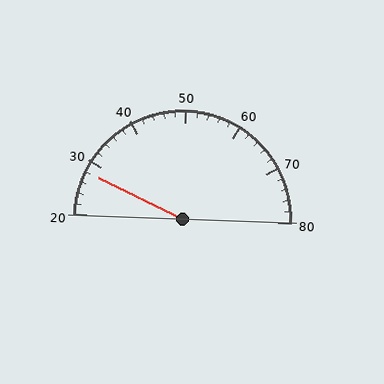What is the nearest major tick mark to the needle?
The nearest major tick mark is 30.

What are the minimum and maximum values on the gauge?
The gauge ranges from 20 to 80.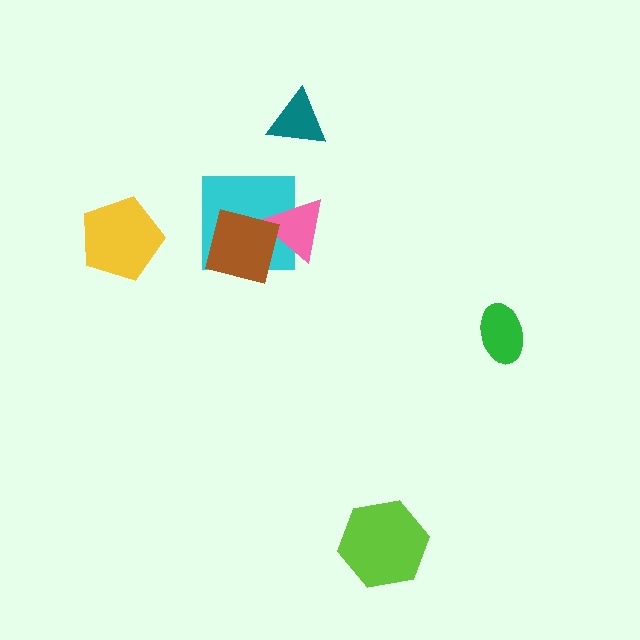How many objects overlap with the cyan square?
2 objects overlap with the cyan square.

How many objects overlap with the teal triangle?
0 objects overlap with the teal triangle.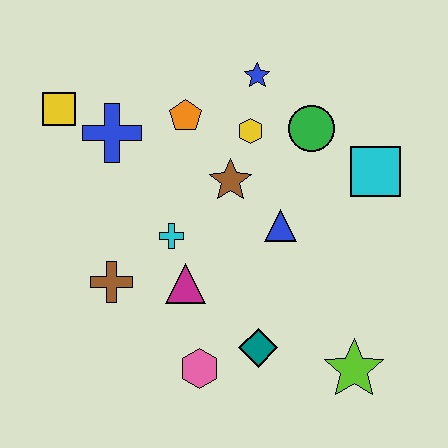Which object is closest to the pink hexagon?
The teal diamond is closest to the pink hexagon.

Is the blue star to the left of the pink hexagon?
No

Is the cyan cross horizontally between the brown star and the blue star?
No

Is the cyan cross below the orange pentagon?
Yes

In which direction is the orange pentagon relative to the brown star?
The orange pentagon is above the brown star.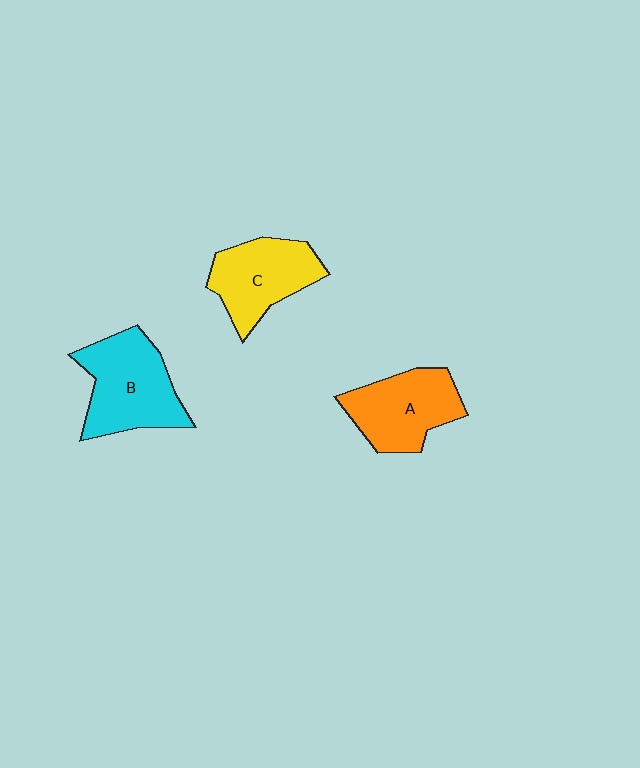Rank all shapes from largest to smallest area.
From largest to smallest: B (cyan), A (orange), C (yellow).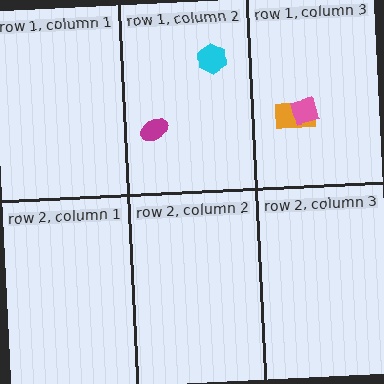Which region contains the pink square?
The row 1, column 3 region.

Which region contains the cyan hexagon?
The row 1, column 2 region.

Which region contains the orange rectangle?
The row 1, column 3 region.